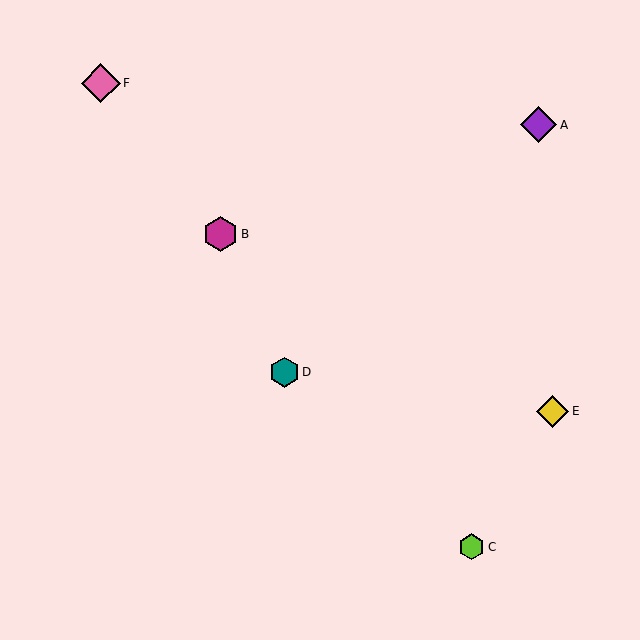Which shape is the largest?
The pink diamond (labeled F) is the largest.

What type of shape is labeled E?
Shape E is a yellow diamond.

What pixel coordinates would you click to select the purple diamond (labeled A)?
Click at (539, 125) to select the purple diamond A.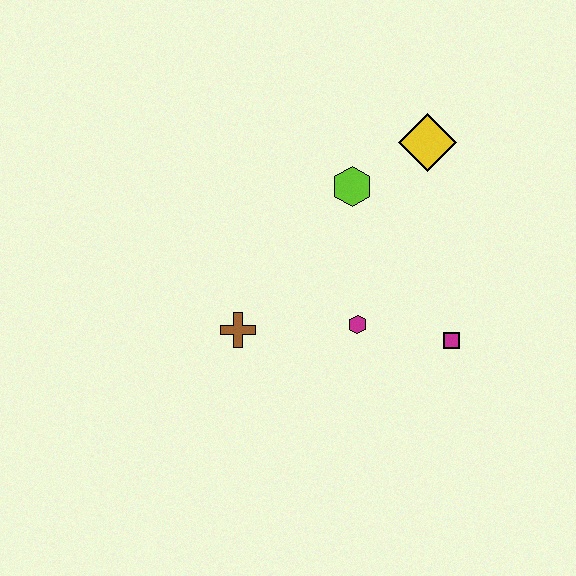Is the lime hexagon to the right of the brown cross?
Yes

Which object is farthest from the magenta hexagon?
The yellow diamond is farthest from the magenta hexagon.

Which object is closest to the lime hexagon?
The yellow diamond is closest to the lime hexagon.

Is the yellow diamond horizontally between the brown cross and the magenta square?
Yes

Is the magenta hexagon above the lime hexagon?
No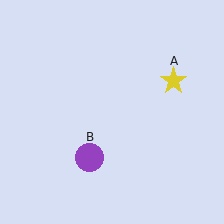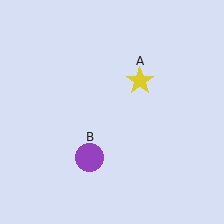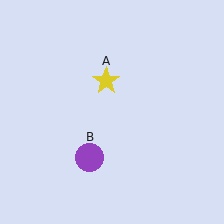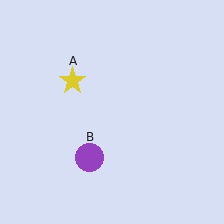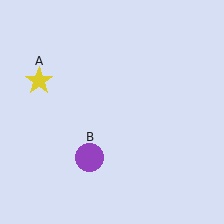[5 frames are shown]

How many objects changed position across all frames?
1 object changed position: yellow star (object A).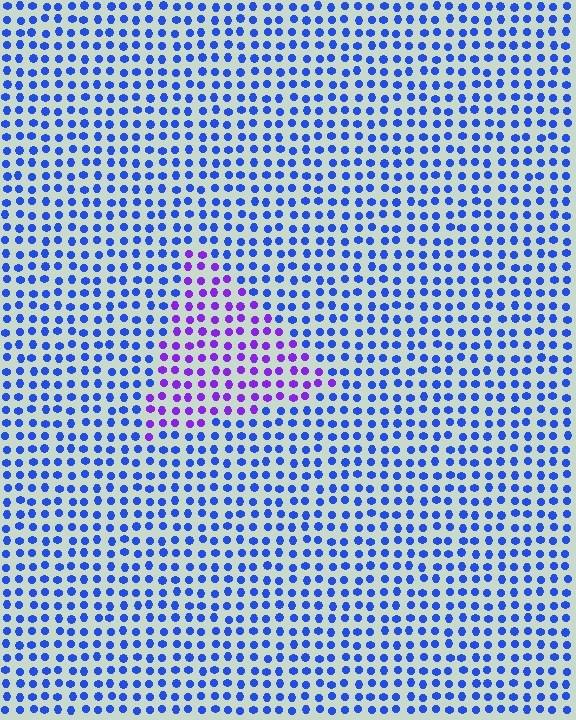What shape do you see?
I see a triangle.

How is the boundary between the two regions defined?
The boundary is defined purely by a slight shift in hue (about 46 degrees). Spacing, size, and orientation are identical on both sides.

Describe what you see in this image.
The image is filled with small blue elements in a uniform arrangement. A triangle-shaped region is visible where the elements are tinted to a slightly different hue, forming a subtle color boundary.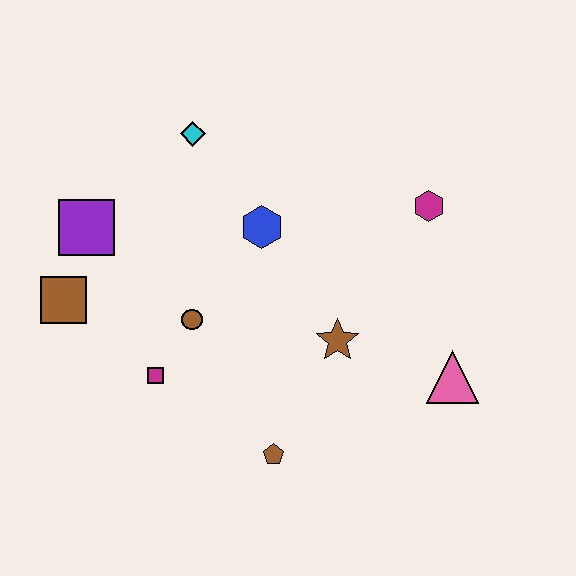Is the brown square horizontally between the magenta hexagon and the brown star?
No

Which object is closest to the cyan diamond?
The blue hexagon is closest to the cyan diamond.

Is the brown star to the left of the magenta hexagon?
Yes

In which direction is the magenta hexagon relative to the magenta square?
The magenta hexagon is to the right of the magenta square.